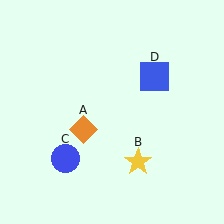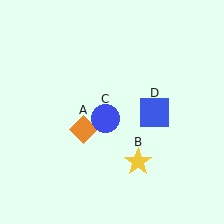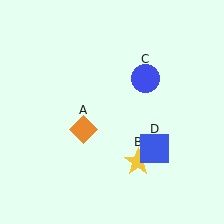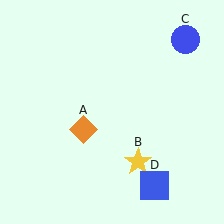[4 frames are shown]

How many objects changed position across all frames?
2 objects changed position: blue circle (object C), blue square (object D).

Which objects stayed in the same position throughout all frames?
Orange diamond (object A) and yellow star (object B) remained stationary.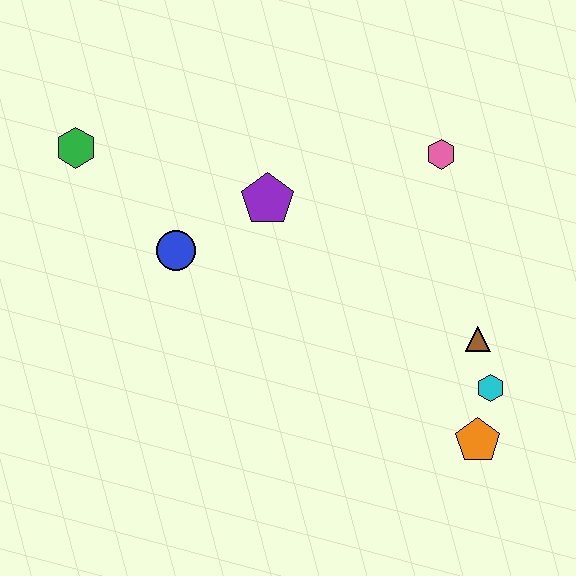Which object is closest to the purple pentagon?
The blue circle is closest to the purple pentagon.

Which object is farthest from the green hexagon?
The orange pentagon is farthest from the green hexagon.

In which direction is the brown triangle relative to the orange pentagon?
The brown triangle is above the orange pentagon.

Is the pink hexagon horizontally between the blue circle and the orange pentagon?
Yes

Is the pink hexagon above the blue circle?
Yes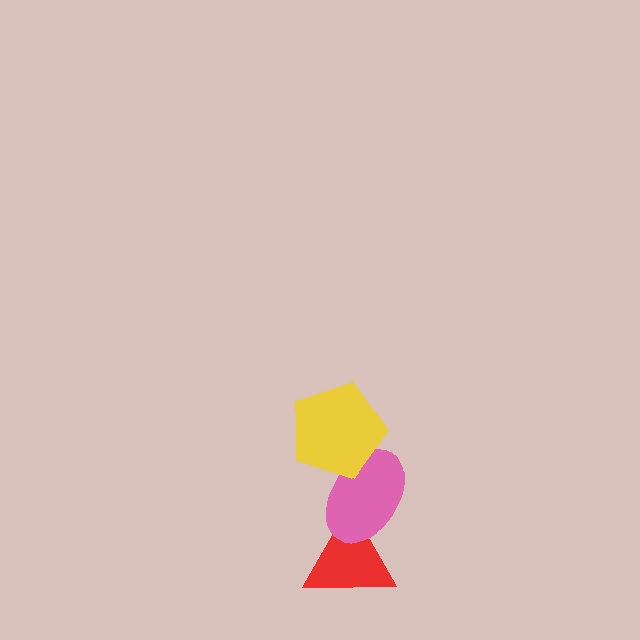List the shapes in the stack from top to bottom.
From top to bottom: the yellow pentagon, the pink ellipse, the red triangle.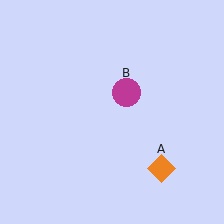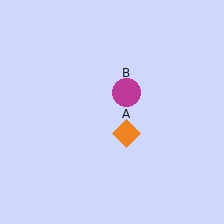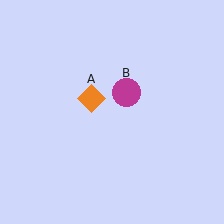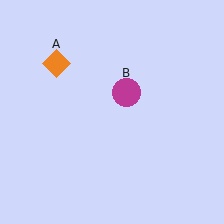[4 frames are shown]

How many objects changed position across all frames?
1 object changed position: orange diamond (object A).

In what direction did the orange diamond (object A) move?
The orange diamond (object A) moved up and to the left.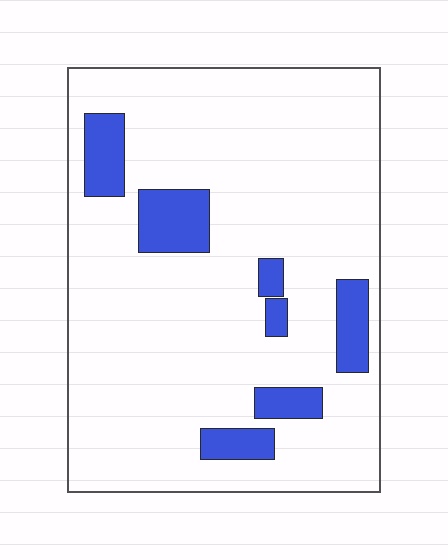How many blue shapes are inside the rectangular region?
7.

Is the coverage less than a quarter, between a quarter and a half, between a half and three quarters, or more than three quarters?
Less than a quarter.